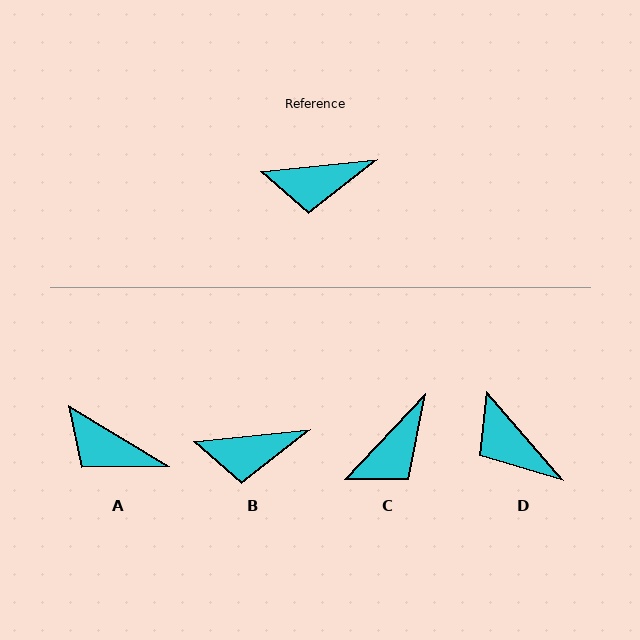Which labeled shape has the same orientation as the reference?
B.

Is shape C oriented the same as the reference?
No, it is off by about 41 degrees.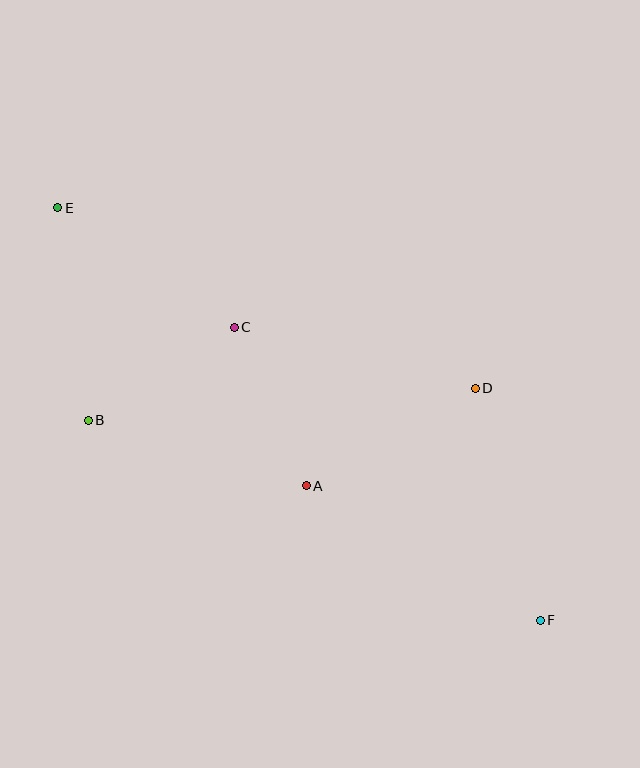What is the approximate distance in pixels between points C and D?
The distance between C and D is approximately 249 pixels.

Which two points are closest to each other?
Points B and C are closest to each other.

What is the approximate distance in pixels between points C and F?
The distance between C and F is approximately 424 pixels.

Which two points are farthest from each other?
Points E and F are farthest from each other.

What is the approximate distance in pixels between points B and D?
The distance between B and D is approximately 388 pixels.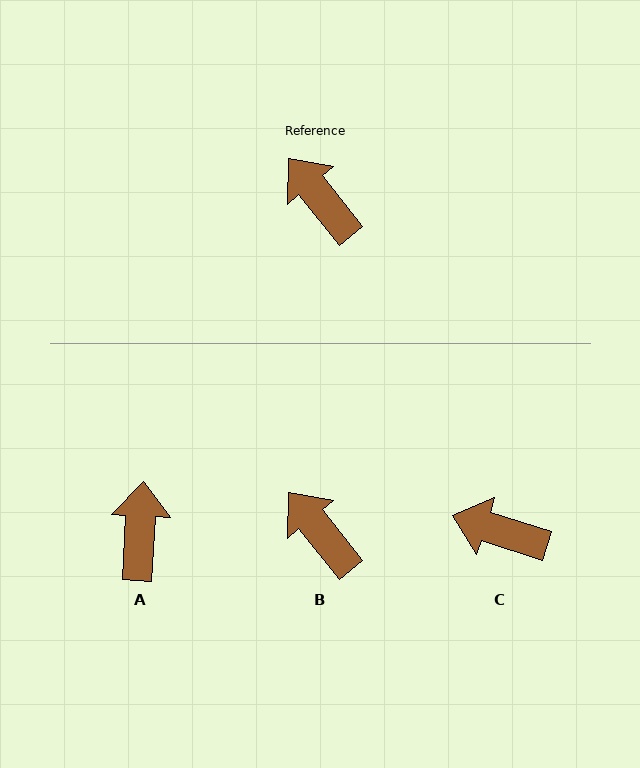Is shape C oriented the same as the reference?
No, it is off by about 33 degrees.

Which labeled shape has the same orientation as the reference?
B.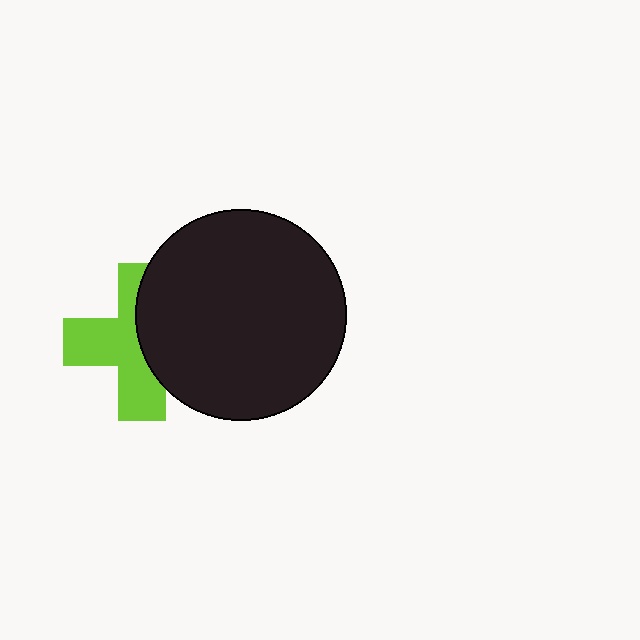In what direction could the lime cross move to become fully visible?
The lime cross could move left. That would shift it out from behind the black circle entirely.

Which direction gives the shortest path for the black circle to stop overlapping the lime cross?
Moving right gives the shortest separation.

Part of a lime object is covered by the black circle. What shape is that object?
It is a cross.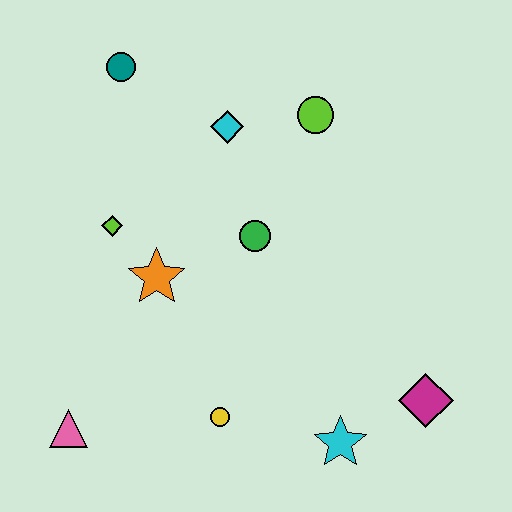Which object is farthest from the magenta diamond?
The teal circle is farthest from the magenta diamond.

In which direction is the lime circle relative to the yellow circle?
The lime circle is above the yellow circle.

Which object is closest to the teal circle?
The cyan diamond is closest to the teal circle.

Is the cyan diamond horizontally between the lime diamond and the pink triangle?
No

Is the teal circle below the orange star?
No